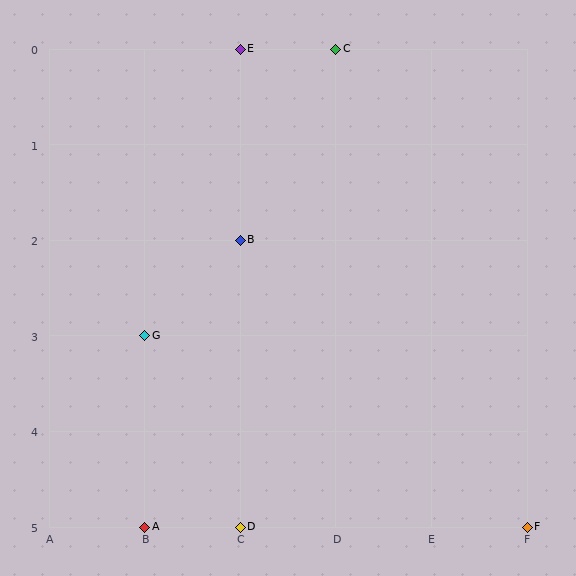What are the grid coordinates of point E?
Point E is at grid coordinates (C, 0).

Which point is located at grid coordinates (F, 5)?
Point F is at (F, 5).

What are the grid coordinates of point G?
Point G is at grid coordinates (B, 3).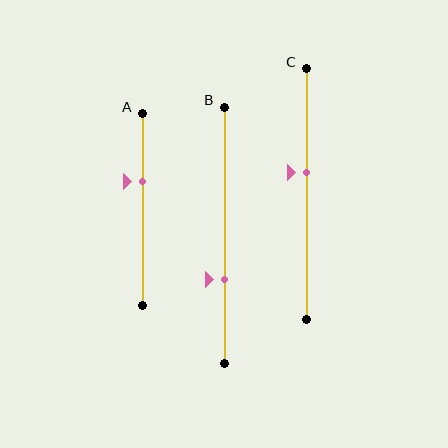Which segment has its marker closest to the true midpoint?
Segment C has its marker closest to the true midpoint.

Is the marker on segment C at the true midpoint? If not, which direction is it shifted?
No, the marker on segment C is shifted upward by about 8% of the segment length.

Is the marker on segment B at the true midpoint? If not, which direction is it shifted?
No, the marker on segment B is shifted downward by about 17% of the segment length.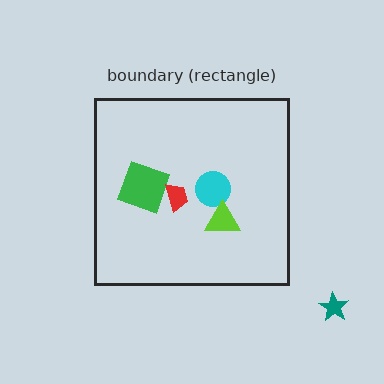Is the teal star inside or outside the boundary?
Outside.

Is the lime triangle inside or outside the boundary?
Inside.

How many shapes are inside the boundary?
4 inside, 1 outside.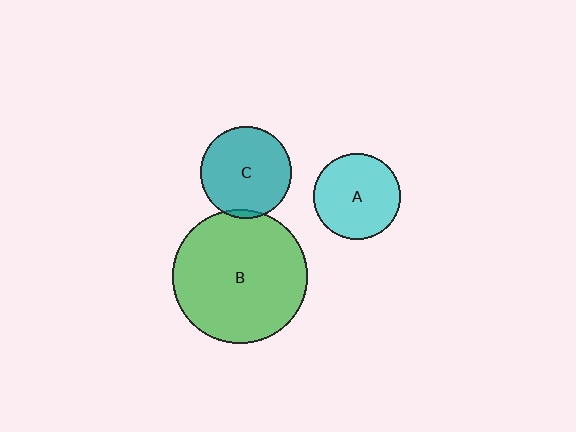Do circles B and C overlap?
Yes.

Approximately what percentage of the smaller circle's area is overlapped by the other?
Approximately 5%.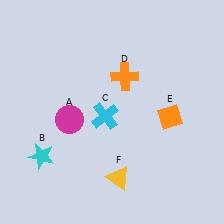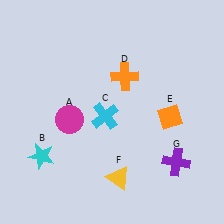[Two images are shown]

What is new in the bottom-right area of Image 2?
A purple cross (G) was added in the bottom-right area of Image 2.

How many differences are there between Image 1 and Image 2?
There is 1 difference between the two images.